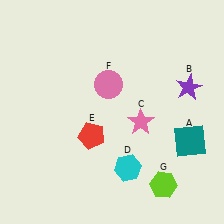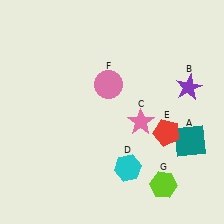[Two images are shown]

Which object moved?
The red pentagon (E) moved right.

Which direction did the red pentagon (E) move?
The red pentagon (E) moved right.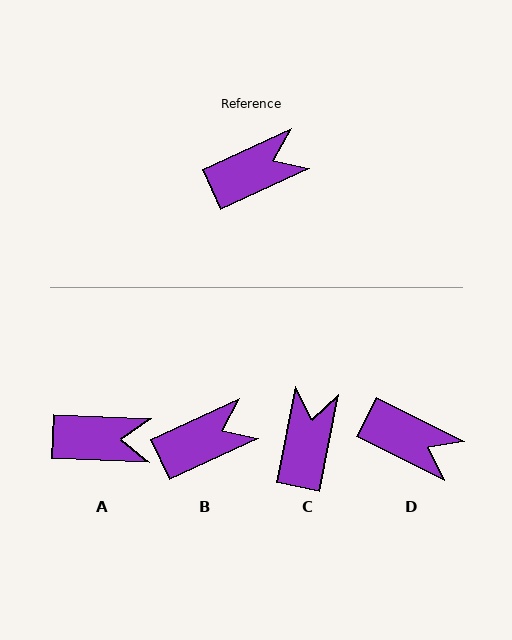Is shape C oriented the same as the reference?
No, it is off by about 54 degrees.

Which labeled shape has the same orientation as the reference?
B.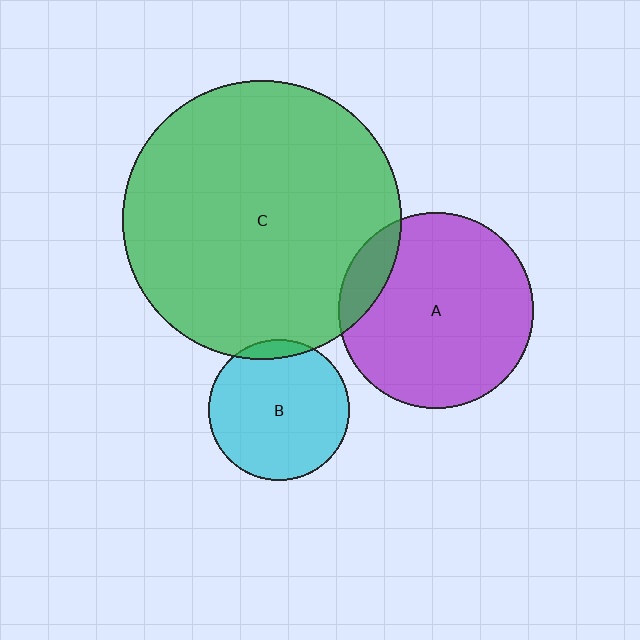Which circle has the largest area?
Circle C (green).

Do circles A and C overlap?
Yes.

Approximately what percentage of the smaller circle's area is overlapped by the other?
Approximately 10%.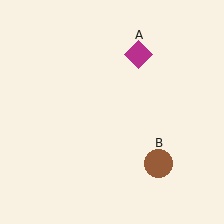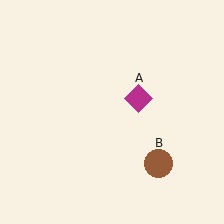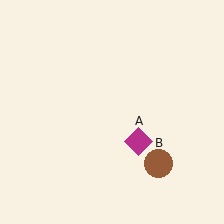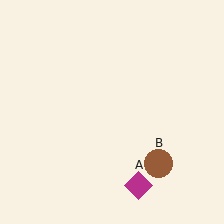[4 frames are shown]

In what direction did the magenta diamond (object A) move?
The magenta diamond (object A) moved down.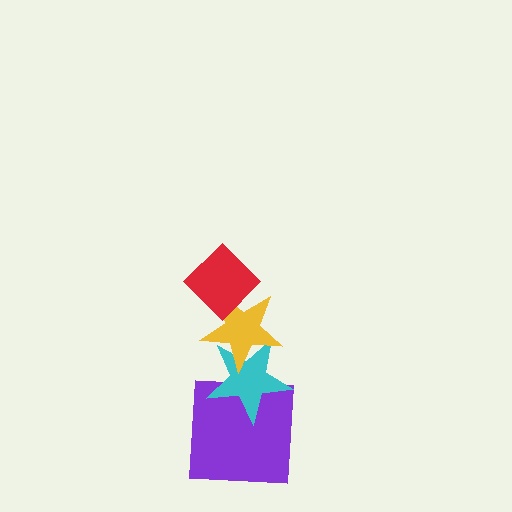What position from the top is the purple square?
The purple square is 4th from the top.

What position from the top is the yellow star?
The yellow star is 2nd from the top.